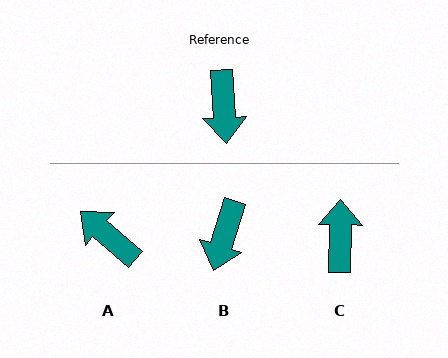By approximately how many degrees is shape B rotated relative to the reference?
Approximately 21 degrees clockwise.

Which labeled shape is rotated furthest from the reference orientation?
C, about 176 degrees away.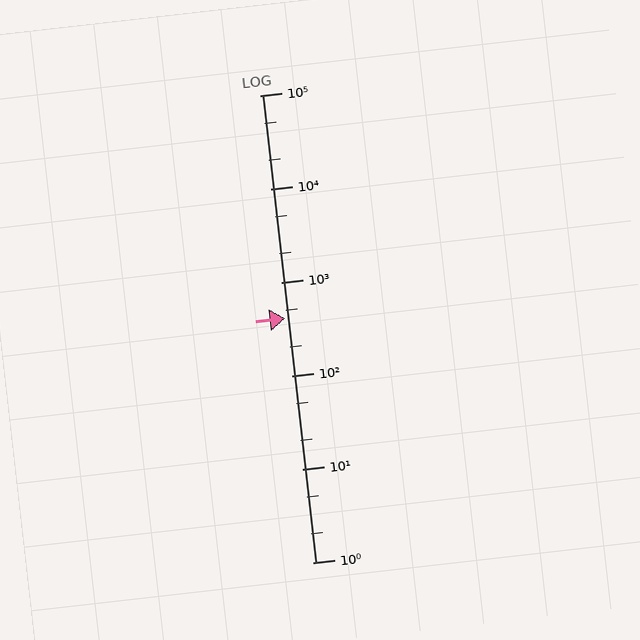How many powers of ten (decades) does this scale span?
The scale spans 5 decades, from 1 to 100000.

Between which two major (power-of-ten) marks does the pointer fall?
The pointer is between 100 and 1000.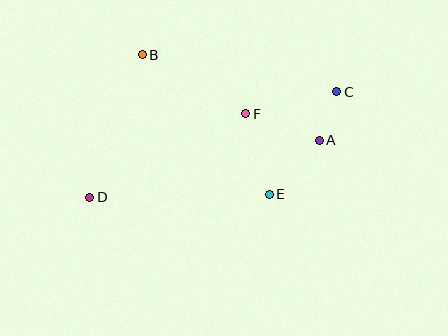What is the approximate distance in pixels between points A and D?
The distance between A and D is approximately 237 pixels.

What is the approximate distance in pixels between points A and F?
The distance between A and F is approximately 78 pixels.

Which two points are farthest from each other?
Points C and D are farthest from each other.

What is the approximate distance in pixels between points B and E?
The distance between B and E is approximately 189 pixels.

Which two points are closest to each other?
Points A and C are closest to each other.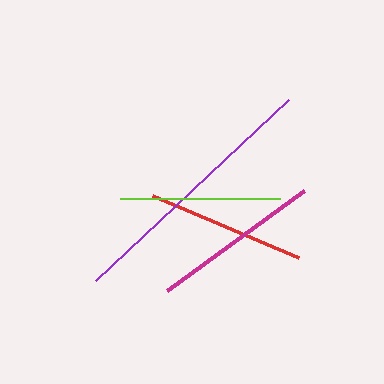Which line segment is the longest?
The purple line is the longest at approximately 265 pixels.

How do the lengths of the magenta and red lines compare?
The magenta and red lines are approximately the same length.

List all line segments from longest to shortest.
From longest to shortest: purple, magenta, lime, red.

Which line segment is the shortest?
The red line is the shortest at approximately 159 pixels.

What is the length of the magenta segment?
The magenta segment is approximately 169 pixels long.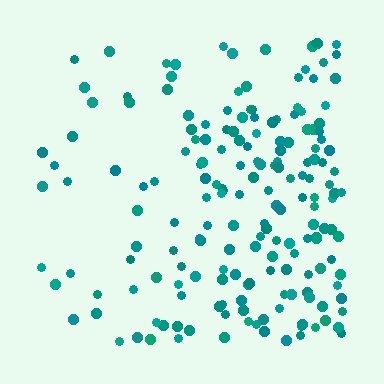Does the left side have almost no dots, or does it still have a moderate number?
Still a moderate number, just noticeably fewer than the right.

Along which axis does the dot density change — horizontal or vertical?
Horizontal.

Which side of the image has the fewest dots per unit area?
The left.